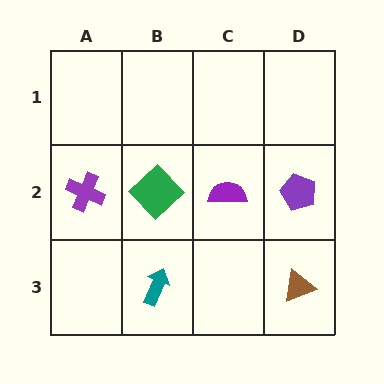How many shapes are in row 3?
2 shapes.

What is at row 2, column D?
A purple pentagon.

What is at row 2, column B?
A green diamond.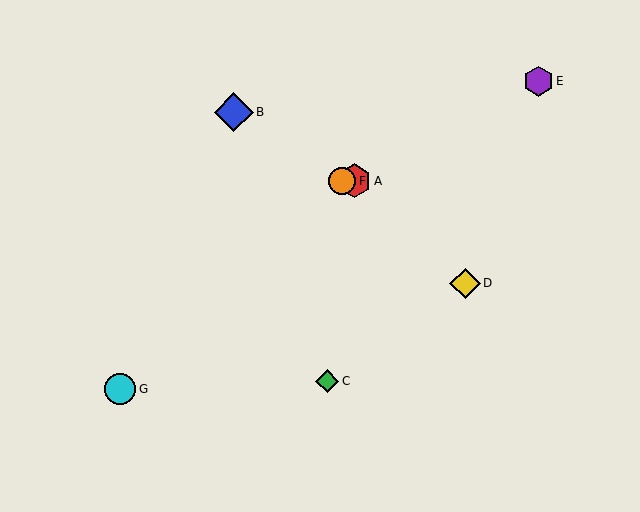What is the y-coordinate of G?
Object G is at y≈389.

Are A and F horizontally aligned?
Yes, both are at y≈181.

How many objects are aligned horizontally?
2 objects (A, F) are aligned horizontally.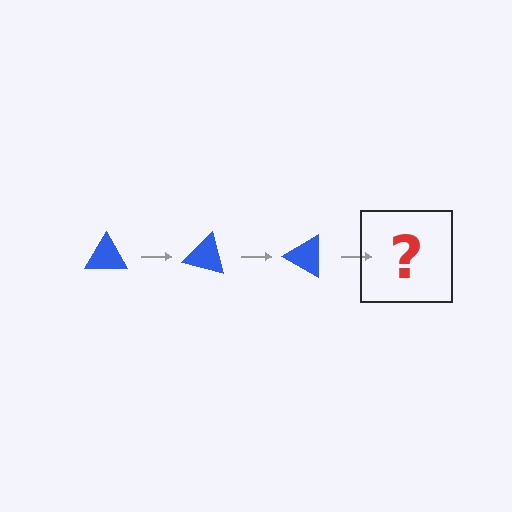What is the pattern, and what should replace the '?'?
The pattern is that the triangle rotates 15 degrees each step. The '?' should be a blue triangle rotated 45 degrees.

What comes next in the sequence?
The next element should be a blue triangle rotated 45 degrees.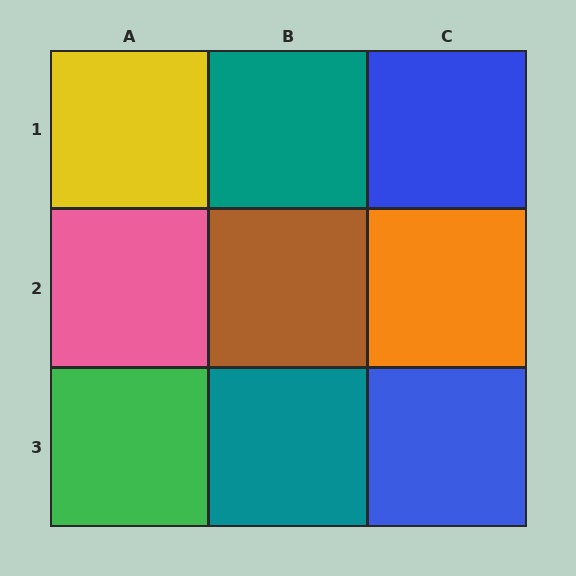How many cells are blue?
2 cells are blue.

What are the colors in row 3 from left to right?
Green, teal, blue.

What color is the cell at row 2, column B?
Brown.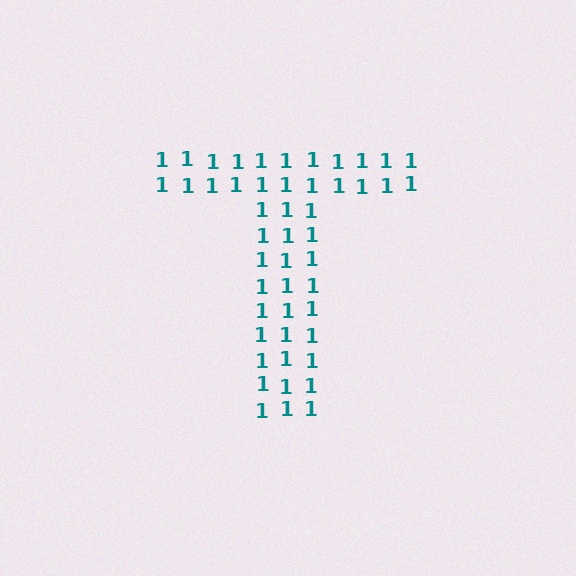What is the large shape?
The large shape is the letter T.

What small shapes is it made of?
It is made of small digit 1's.